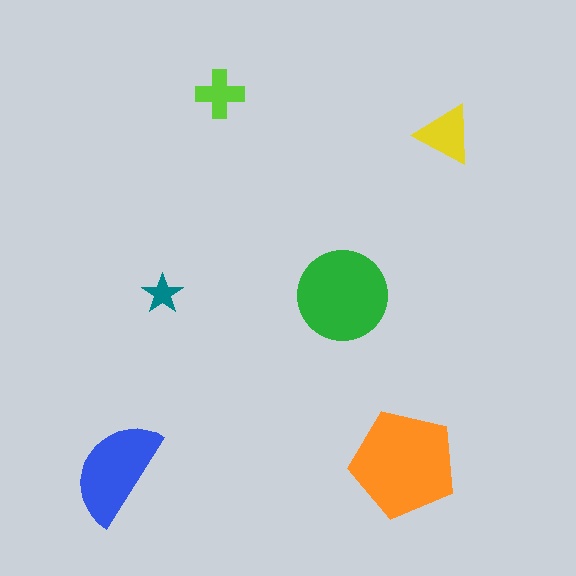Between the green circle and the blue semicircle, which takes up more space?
The green circle.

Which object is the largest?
The orange pentagon.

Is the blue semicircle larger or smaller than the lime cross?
Larger.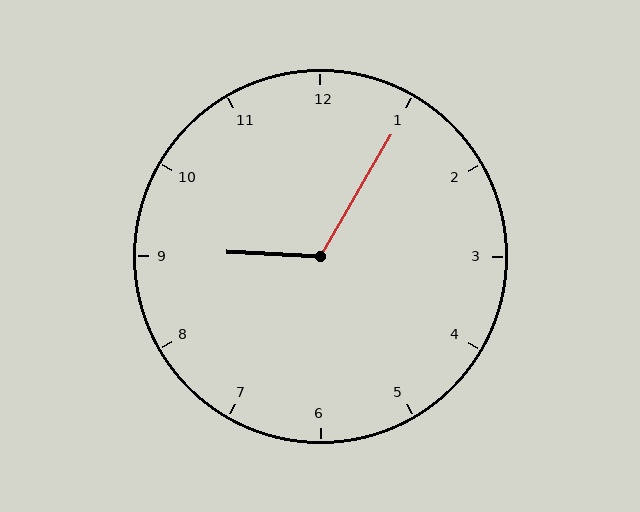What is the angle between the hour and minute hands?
Approximately 118 degrees.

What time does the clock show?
9:05.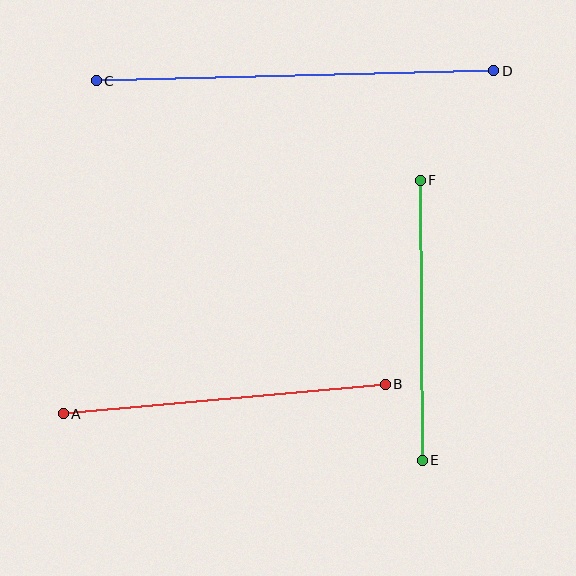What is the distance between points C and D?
The distance is approximately 398 pixels.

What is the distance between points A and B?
The distance is approximately 323 pixels.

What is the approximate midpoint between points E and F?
The midpoint is at approximately (421, 320) pixels.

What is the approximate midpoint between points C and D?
The midpoint is at approximately (295, 76) pixels.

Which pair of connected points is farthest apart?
Points C and D are farthest apart.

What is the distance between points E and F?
The distance is approximately 280 pixels.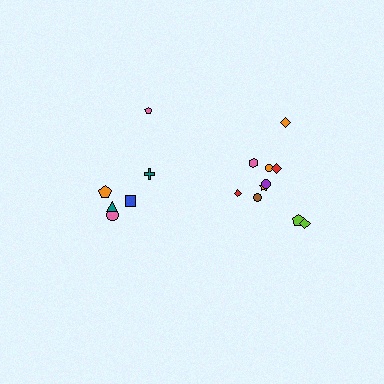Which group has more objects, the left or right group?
The right group.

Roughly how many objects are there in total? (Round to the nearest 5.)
Roughly 15 objects in total.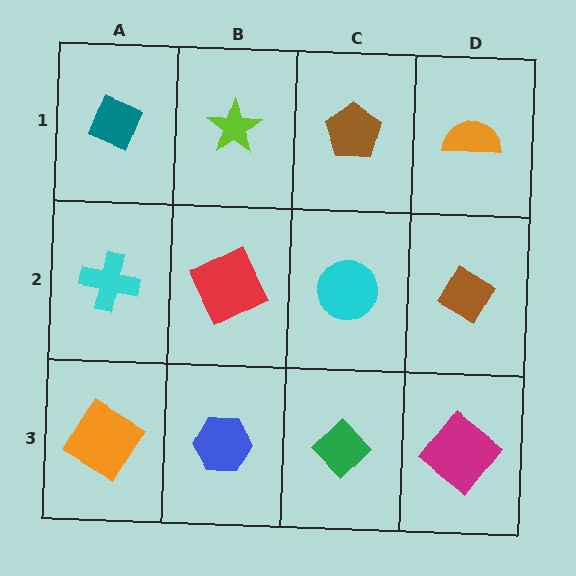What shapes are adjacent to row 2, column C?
A brown pentagon (row 1, column C), a green diamond (row 3, column C), a red square (row 2, column B), a brown diamond (row 2, column D).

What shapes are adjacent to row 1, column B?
A red square (row 2, column B), a teal diamond (row 1, column A), a brown pentagon (row 1, column C).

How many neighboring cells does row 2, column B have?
4.